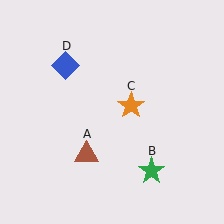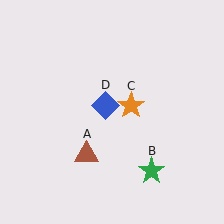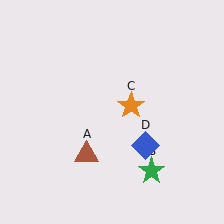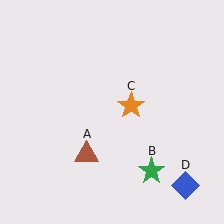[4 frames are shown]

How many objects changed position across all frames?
1 object changed position: blue diamond (object D).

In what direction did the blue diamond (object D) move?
The blue diamond (object D) moved down and to the right.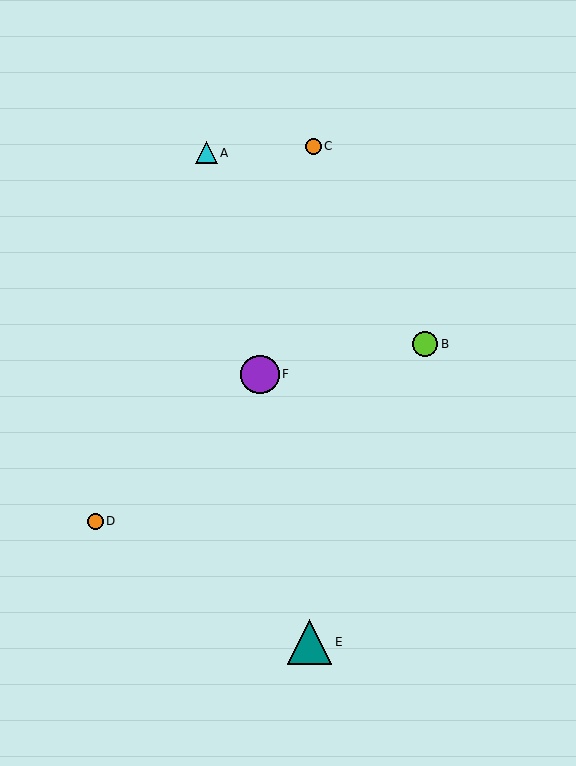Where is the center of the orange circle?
The center of the orange circle is at (313, 146).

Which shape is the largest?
The teal triangle (labeled E) is the largest.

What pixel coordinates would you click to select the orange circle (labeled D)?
Click at (95, 521) to select the orange circle D.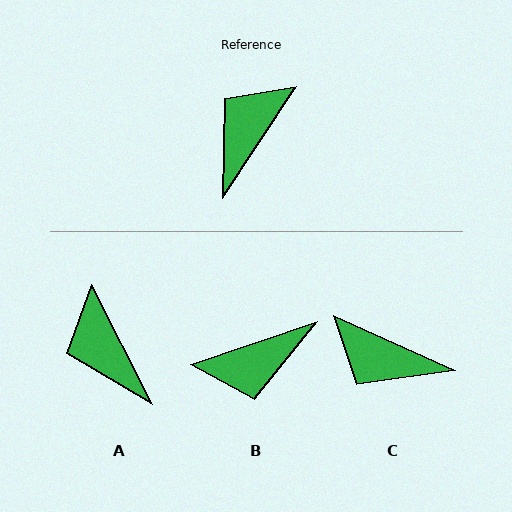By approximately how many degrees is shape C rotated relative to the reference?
Approximately 99 degrees counter-clockwise.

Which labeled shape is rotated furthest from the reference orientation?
B, about 142 degrees away.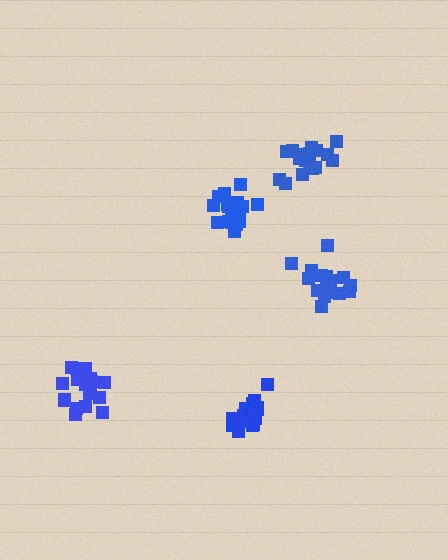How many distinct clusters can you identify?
There are 5 distinct clusters.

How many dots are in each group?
Group 1: 20 dots, Group 2: 19 dots, Group 3: 18 dots, Group 4: 19 dots, Group 5: 18 dots (94 total).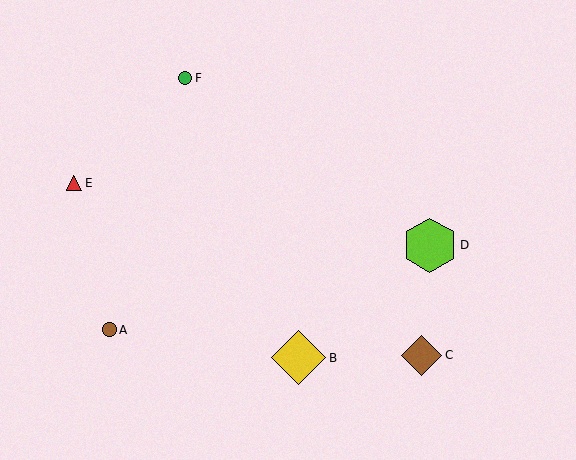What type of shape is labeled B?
Shape B is a yellow diamond.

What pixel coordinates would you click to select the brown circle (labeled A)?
Click at (109, 330) to select the brown circle A.